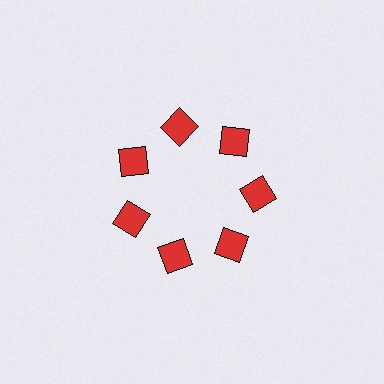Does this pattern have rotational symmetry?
Yes, this pattern has 7-fold rotational symmetry. It looks the same after rotating 51 degrees around the center.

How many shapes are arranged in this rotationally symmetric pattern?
There are 7 shapes, arranged in 7 groups of 1.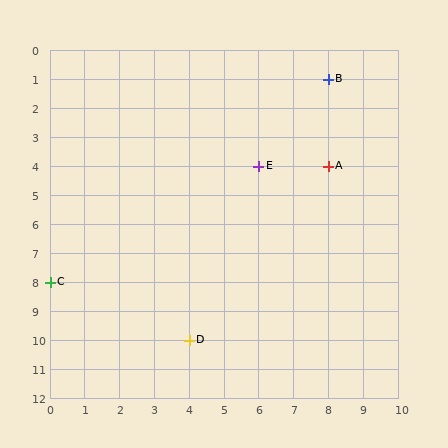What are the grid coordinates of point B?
Point B is at grid coordinates (8, 1).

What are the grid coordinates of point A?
Point A is at grid coordinates (8, 4).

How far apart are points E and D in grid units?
Points E and D are 2 columns and 6 rows apart (about 6.3 grid units diagonally).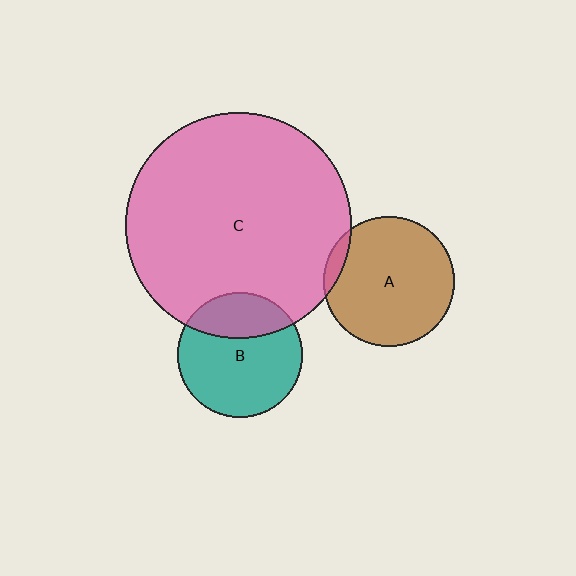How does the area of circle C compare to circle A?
Approximately 3.0 times.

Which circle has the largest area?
Circle C (pink).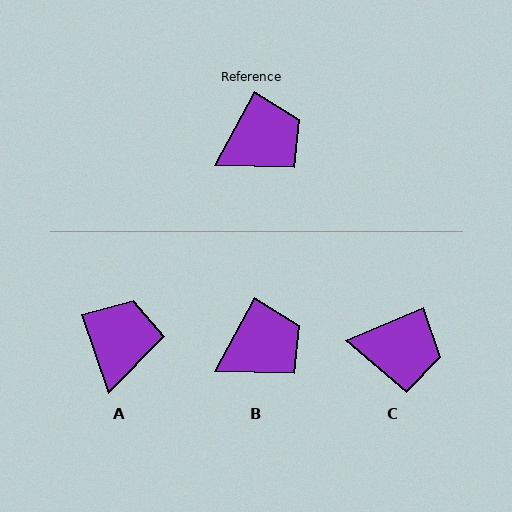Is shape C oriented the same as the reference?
No, it is off by about 39 degrees.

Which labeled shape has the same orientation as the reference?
B.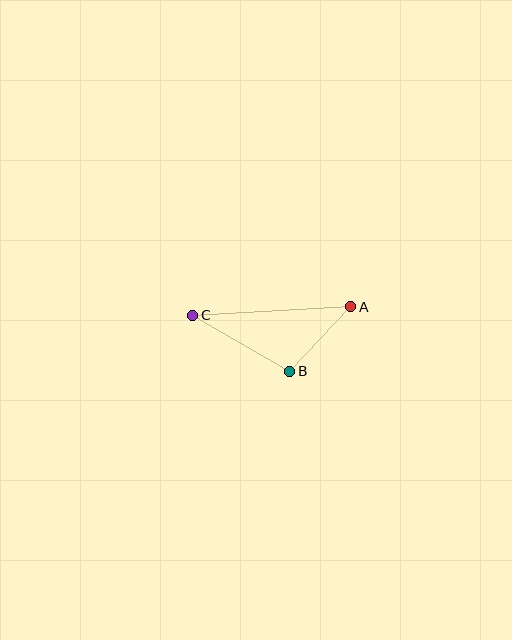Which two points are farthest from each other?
Points A and C are farthest from each other.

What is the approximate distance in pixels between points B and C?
The distance between B and C is approximately 112 pixels.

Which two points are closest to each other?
Points A and B are closest to each other.